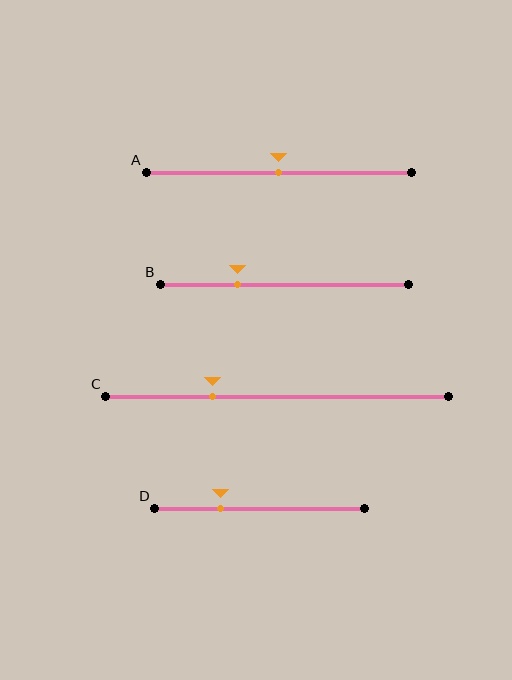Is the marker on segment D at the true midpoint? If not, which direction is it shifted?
No, the marker on segment D is shifted to the left by about 19% of the segment length.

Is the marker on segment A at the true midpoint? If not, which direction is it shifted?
Yes, the marker on segment A is at the true midpoint.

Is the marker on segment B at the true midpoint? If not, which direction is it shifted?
No, the marker on segment B is shifted to the left by about 19% of the segment length.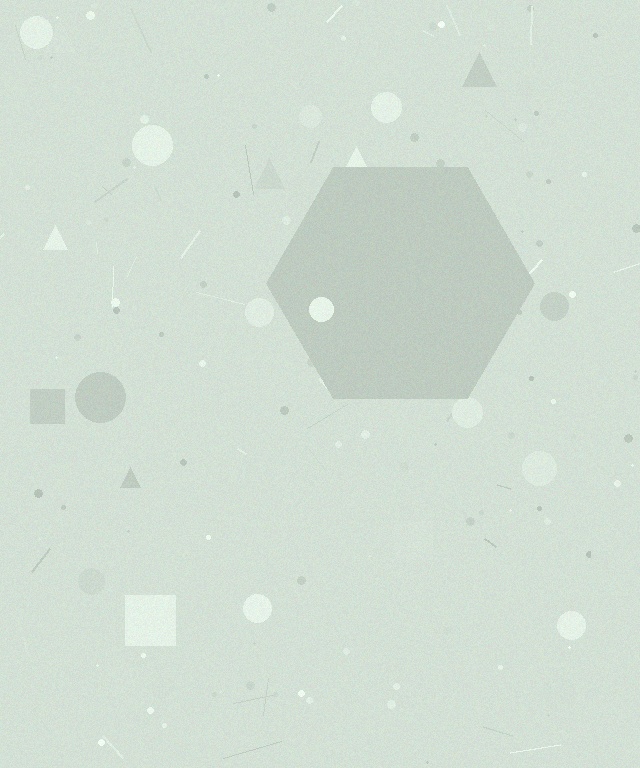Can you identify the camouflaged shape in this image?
The camouflaged shape is a hexagon.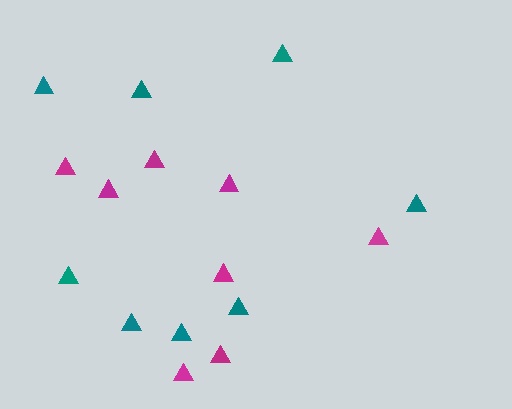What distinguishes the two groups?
There are 2 groups: one group of teal triangles (8) and one group of magenta triangles (8).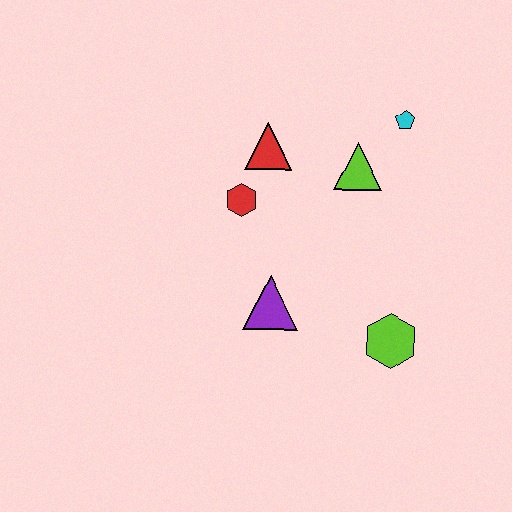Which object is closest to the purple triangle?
The red hexagon is closest to the purple triangle.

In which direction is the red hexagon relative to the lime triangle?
The red hexagon is to the left of the lime triangle.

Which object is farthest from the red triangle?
The lime hexagon is farthest from the red triangle.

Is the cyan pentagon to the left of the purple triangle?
No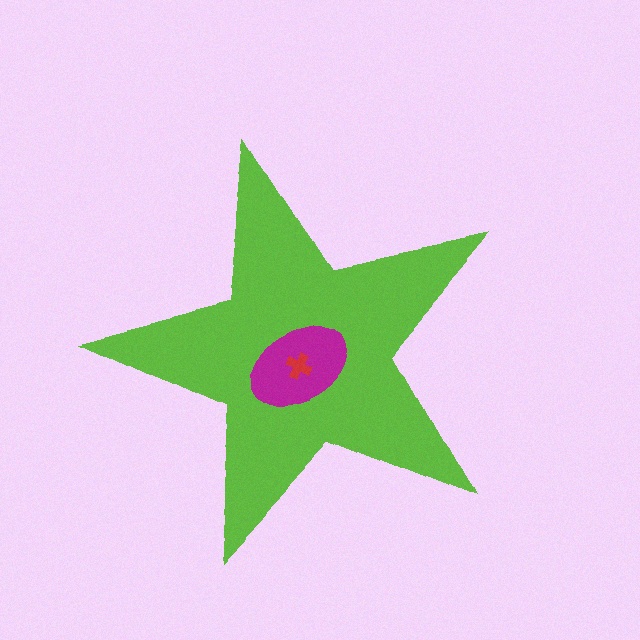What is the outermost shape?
The lime star.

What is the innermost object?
The red cross.